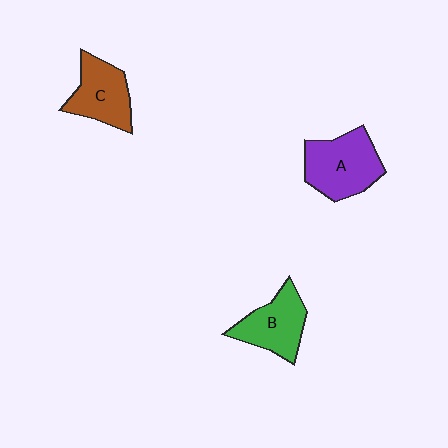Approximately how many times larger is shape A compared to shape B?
Approximately 1.2 times.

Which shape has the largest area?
Shape A (purple).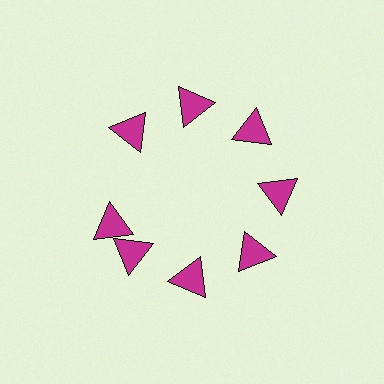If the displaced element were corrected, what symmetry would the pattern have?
It would have 8-fold rotational symmetry — the pattern would map onto itself every 45 degrees.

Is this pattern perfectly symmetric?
No. The 8 magenta triangles are arranged in a ring, but one element near the 9 o'clock position is rotated out of alignment along the ring, breaking the 8-fold rotational symmetry.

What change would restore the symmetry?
The symmetry would be restored by rotating it back into even spacing with its neighbors so that all 8 triangles sit at equal angles and equal distance from the center.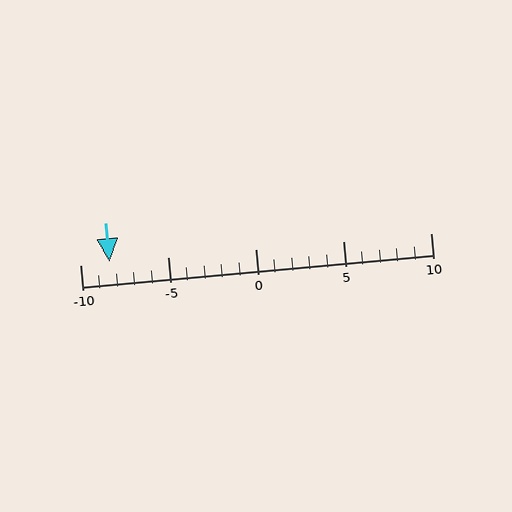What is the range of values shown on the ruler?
The ruler shows values from -10 to 10.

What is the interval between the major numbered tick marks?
The major tick marks are spaced 5 units apart.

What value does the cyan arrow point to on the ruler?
The cyan arrow points to approximately -8.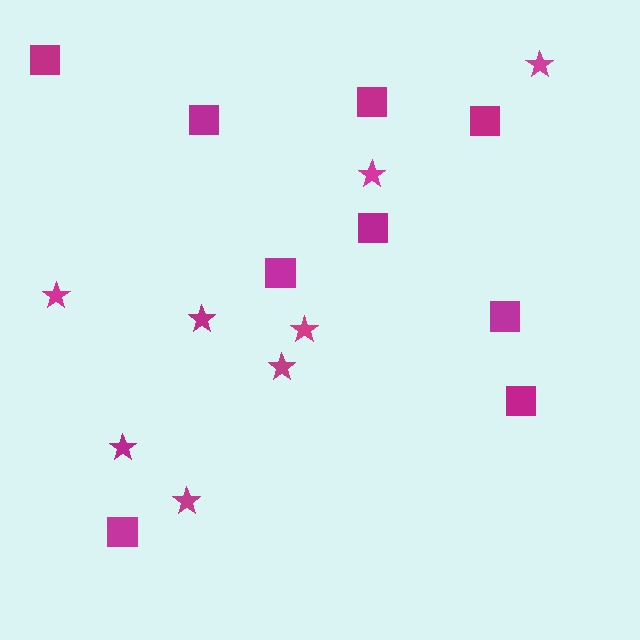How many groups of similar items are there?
There are 2 groups: one group of stars (8) and one group of squares (9).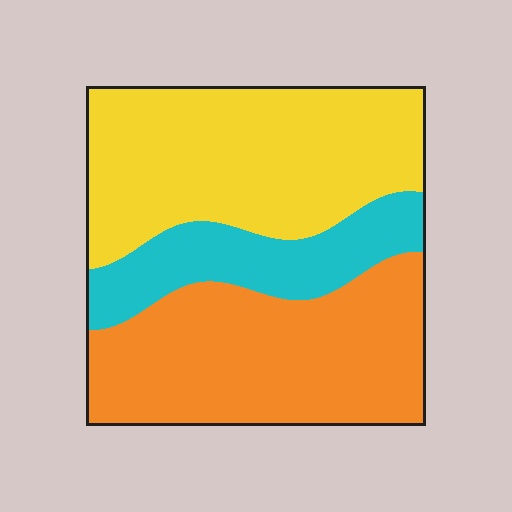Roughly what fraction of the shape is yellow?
Yellow takes up about two fifths (2/5) of the shape.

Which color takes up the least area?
Cyan, at roughly 20%.